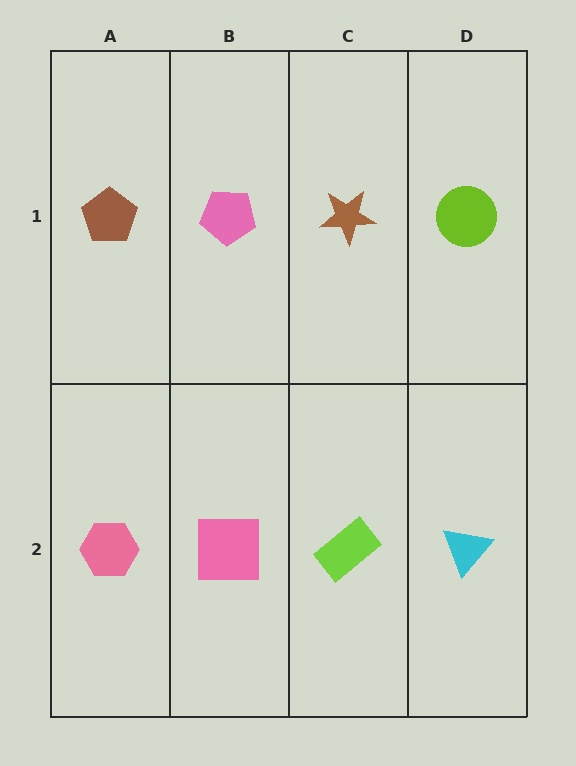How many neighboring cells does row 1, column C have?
3.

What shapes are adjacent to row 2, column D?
A lime circle (row 1, column D), a lime rectangle (row 2, column C).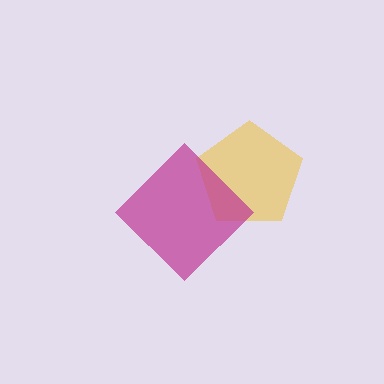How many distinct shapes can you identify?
There are 2 distinct shapes: a yellow pentagon, a magenta diamond.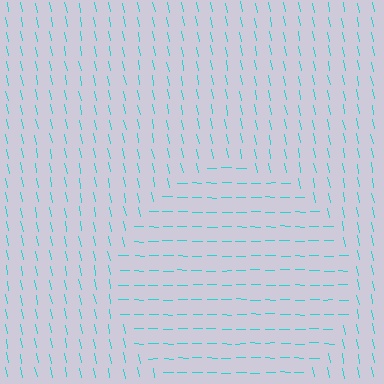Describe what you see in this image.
The image is filled with small cyan line segments. A circle region in the image has lines oriented differently from the surrounding lines, creating a visible texture boundary.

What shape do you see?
I see a circle.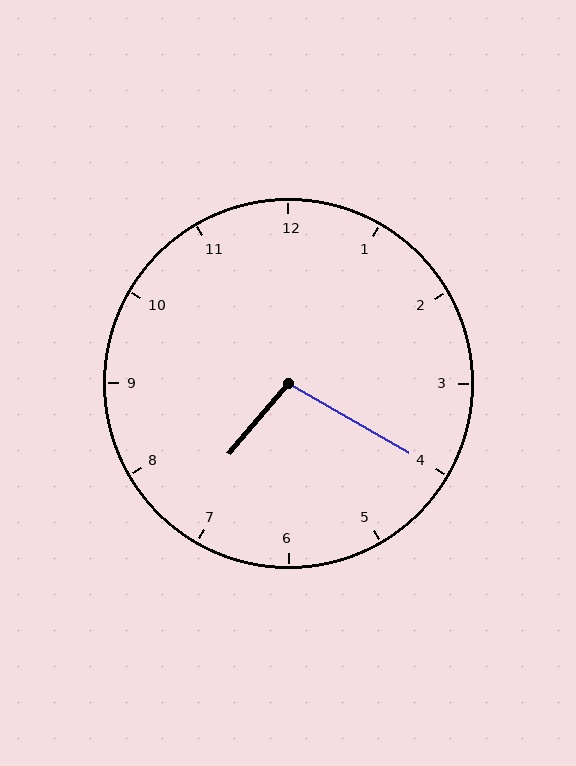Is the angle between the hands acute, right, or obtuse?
It is obtuse.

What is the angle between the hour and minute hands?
Approximately 100 degrees.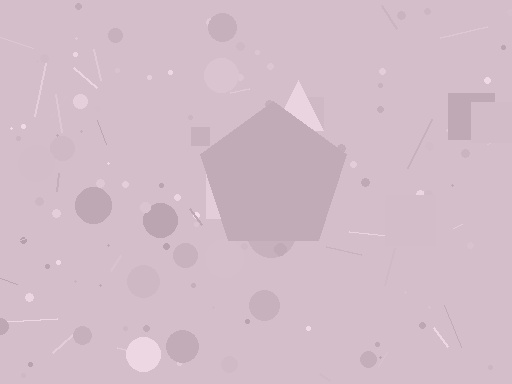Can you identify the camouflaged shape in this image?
The camouflaged shape is a pentagon.